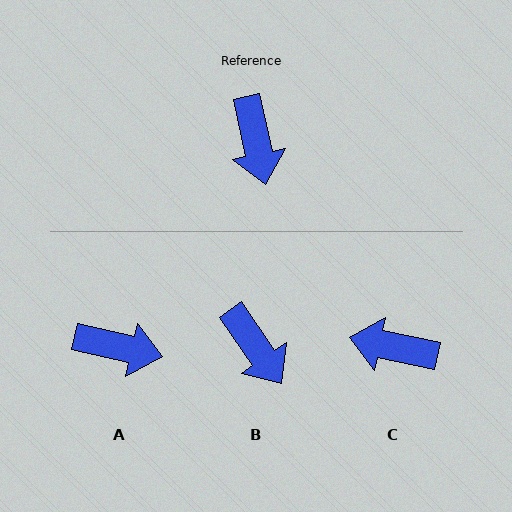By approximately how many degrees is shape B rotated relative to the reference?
Approximately 23 degrees counter-clockwise.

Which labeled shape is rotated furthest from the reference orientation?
C, about 114 degrees away.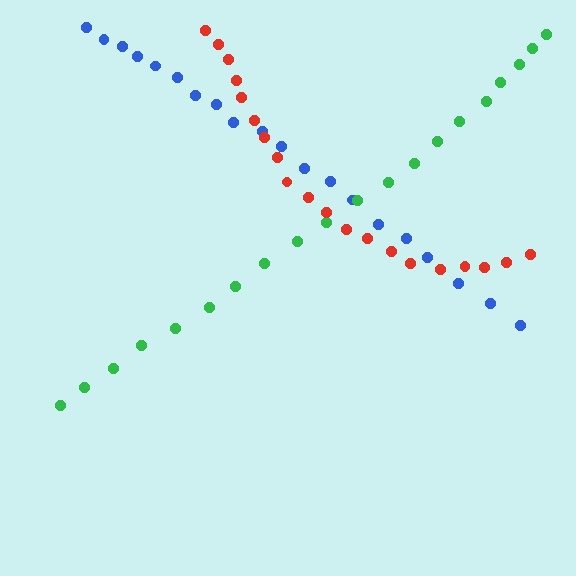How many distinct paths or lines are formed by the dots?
There are 3 distinct paths.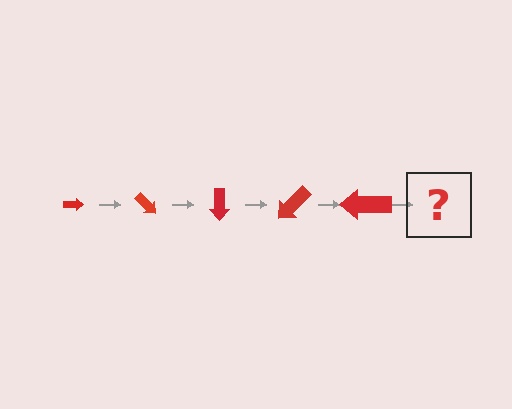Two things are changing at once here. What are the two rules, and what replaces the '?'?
The two rules are that the arrow grows larger each step and it rotates 45 degrees each step. The '?' should be an arrow, larger than the previous one and rotated 225 degrees from the start.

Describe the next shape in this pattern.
It should be an arrow, larger than the previous one and rotated 225 degrees from the start.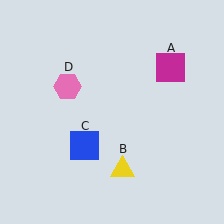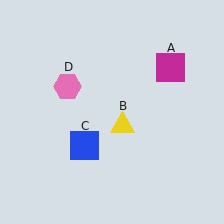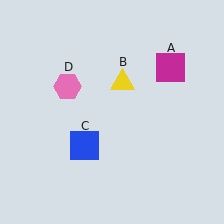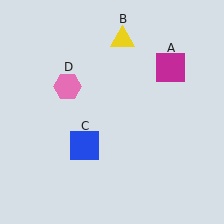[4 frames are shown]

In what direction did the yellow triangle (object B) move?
The yellow triangle (object B) moved up.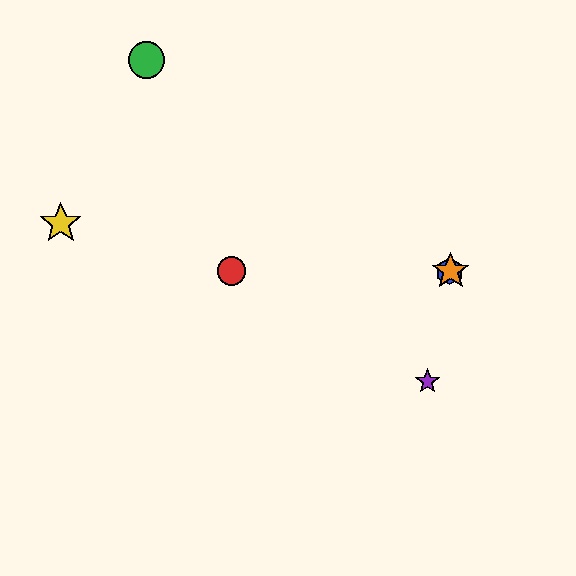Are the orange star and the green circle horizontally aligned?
No, the orange star is at y≈271 and the green circle is at y≈60.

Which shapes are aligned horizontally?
The red circle, the blue hexagon, the orange star are aligned horizontally.